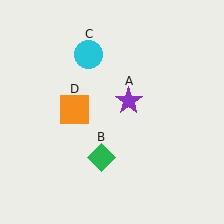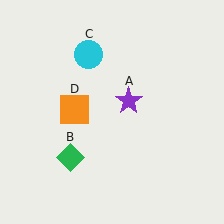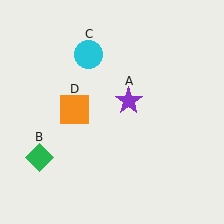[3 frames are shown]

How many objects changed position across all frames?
1 object changed position: green diamond (object B).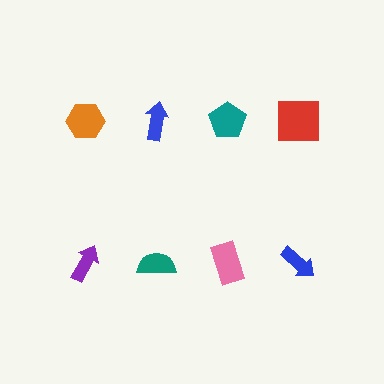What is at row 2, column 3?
A pink rectangle.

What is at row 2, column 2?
A teal semicircle.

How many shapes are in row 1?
4 shapes.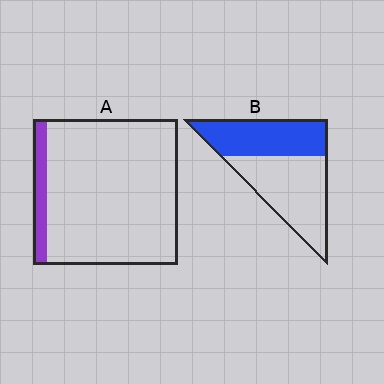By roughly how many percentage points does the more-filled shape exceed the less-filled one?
By roughly 35 percentage points (B over A).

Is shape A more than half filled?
No.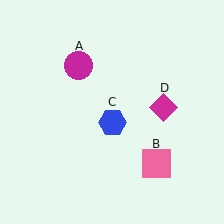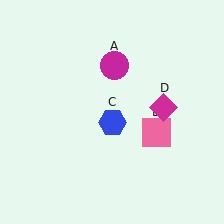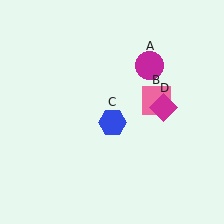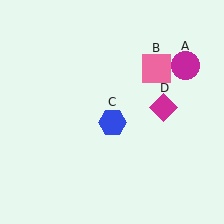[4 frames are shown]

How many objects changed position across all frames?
2 objects changed position: magenta circle (object A), pink square (object B).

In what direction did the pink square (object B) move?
The pink square (object B) moved up.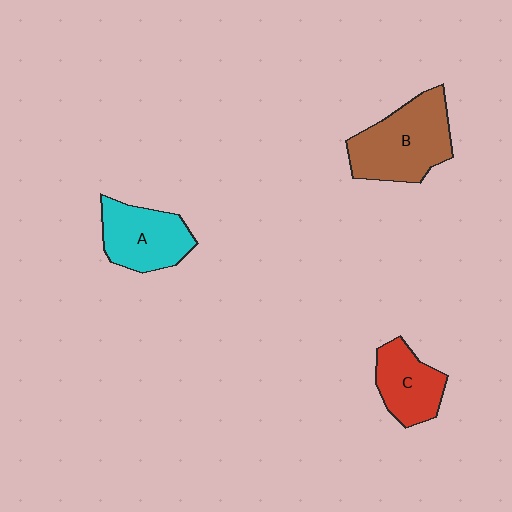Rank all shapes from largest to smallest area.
From largest to smallest: B (brown), A (cyan), C (red).